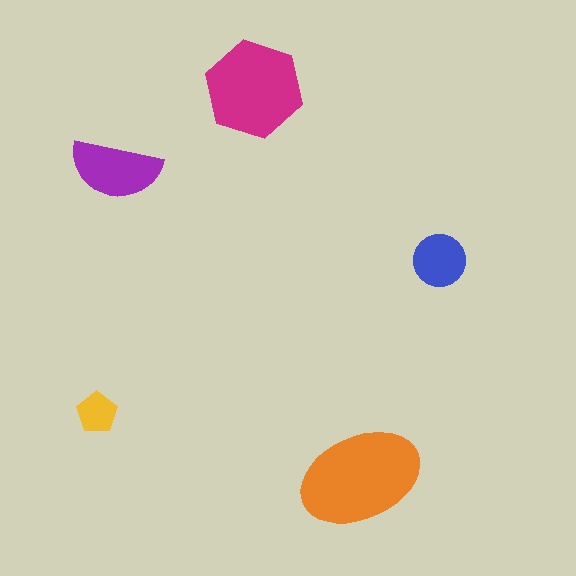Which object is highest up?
The magenta hexagon is topmost.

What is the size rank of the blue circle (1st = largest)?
4th.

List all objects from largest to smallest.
The orange ellipse, the magenta hexagon, the purple semicircle, the blue circle, the yellow pentagon.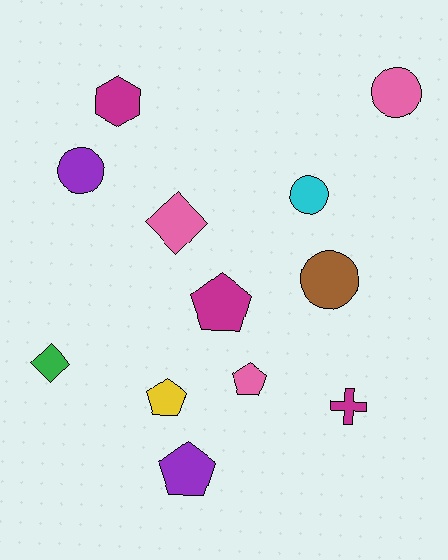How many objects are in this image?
There are 12 objects.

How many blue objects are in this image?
There are no blue objects.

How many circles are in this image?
There are 4 circles.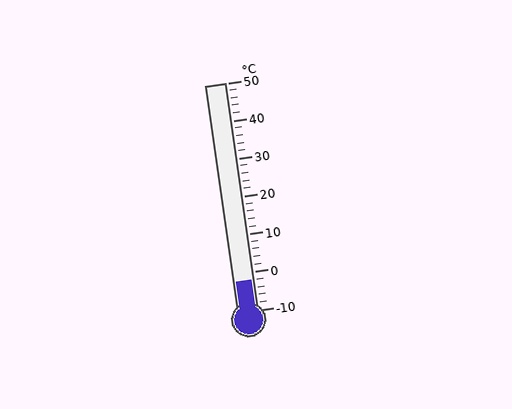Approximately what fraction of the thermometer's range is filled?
The thermometer is filled to approximately 15% of its range.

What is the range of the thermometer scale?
The thermometer scale ranges from -10°C to 50°C.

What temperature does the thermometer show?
The thermometer shows approximately -2°C.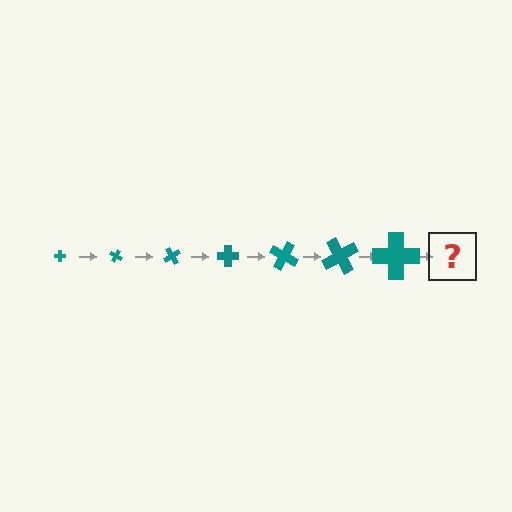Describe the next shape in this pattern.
It should be a cross, larger than the previous one and rotated 210 degrees from the start.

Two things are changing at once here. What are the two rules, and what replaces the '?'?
The two rules are that the cross grows larger each step and it rotates 30 degrees each step. The '?' should be a cross, larger than the previous one and rotated 210 degrees from the start.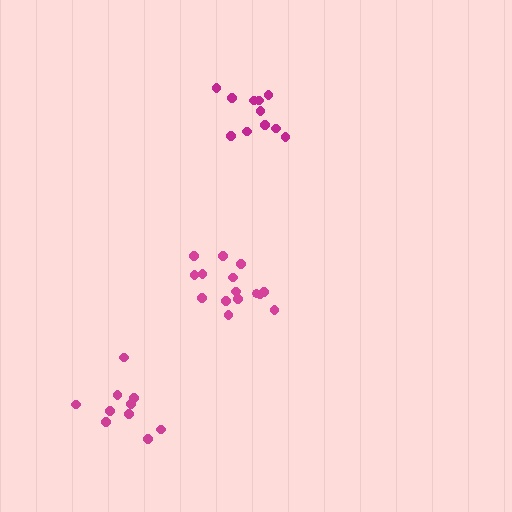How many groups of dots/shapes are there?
There are 3 groups.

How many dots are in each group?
Group 1: 15 dots, Group 2: 11 dots, Group 3: 10 dots (36 total).